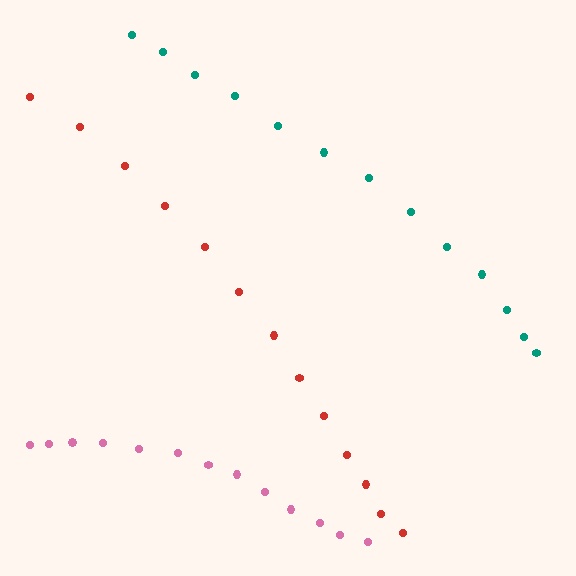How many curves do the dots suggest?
There are 3 distinct paths.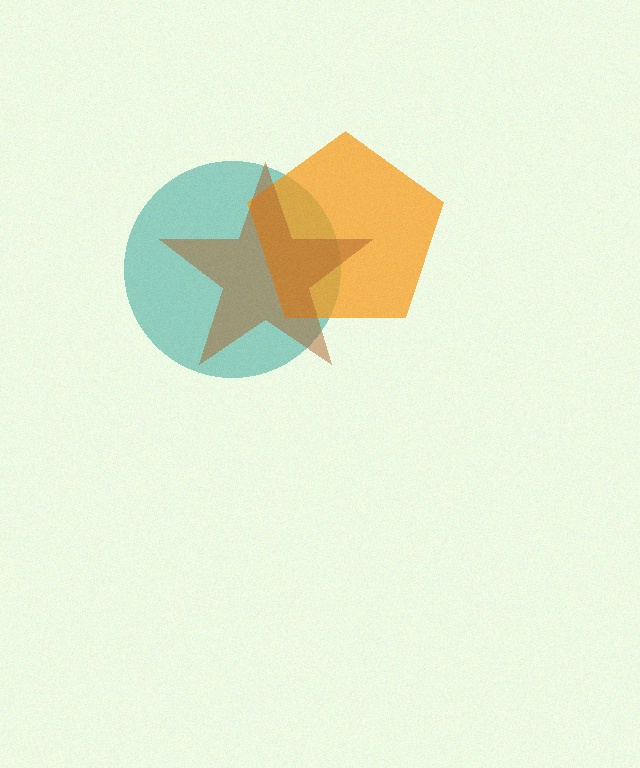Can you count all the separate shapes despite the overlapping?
Yes, there are 3 separate shapes.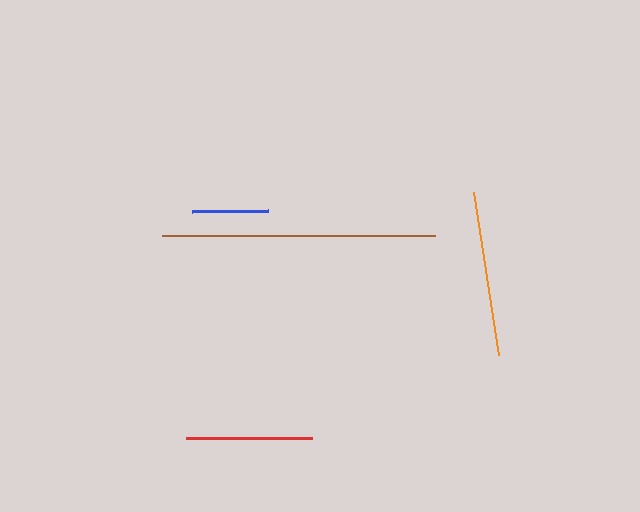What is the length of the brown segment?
The brown segment is approximately 273 pixels long.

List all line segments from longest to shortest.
From longest to shortest: brown, orange, red, blue.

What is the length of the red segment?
The red segment is approximately 127 pixels long.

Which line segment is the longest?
The brown line is the longest at approximately 273 pixels.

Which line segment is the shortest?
The blue line is the shortest at approximately 76 pixels.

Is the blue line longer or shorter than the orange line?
The orange line is longer than the blue line.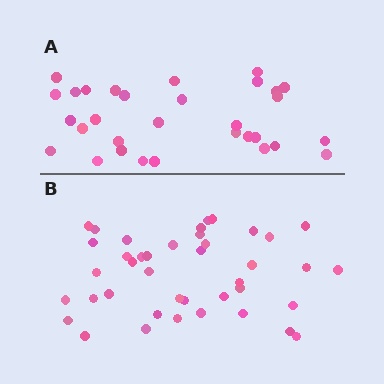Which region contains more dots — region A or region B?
Region B (the bottom region) has more dots.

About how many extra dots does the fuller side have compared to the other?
Region B has roughly 10 or so more dots than region A.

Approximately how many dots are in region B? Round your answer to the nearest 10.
About 40 dots. (The exact count is 41, which rounds to 40.)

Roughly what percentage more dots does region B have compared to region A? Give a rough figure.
About 30% more.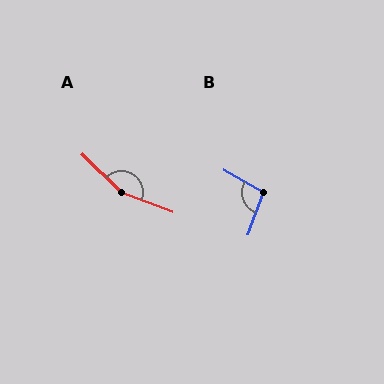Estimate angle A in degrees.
Approximately 156 degrees.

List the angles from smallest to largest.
B (100°), A (156°).